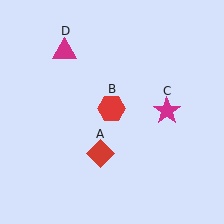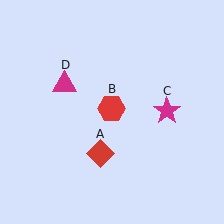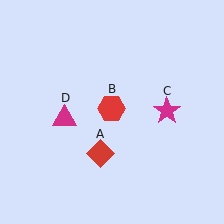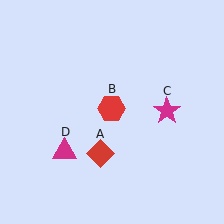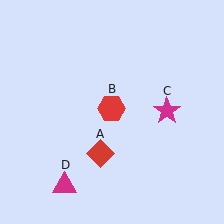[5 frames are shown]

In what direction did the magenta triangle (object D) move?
The magenta triangle (object D) moved down.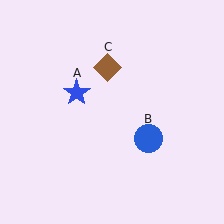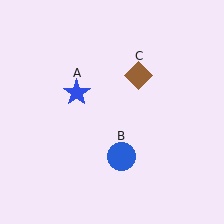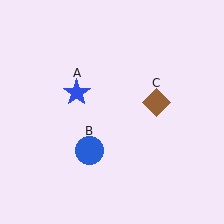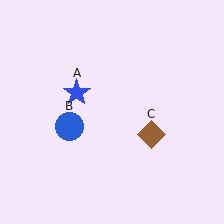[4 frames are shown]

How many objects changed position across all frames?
2 objects changed position: blue circle (object B), brown diamond (object C).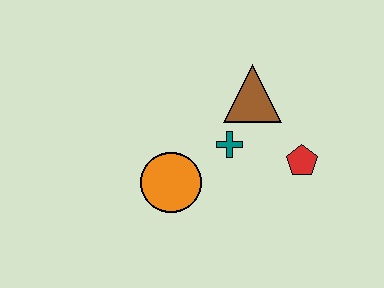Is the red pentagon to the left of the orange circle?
No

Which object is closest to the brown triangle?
The teal cross is closest to the brown triangle.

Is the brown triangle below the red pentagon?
No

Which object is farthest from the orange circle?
The red pentagon is farthest from the orange circle.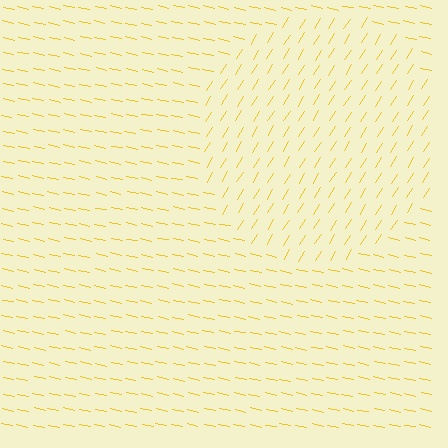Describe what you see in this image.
The image is filled with small yellow line segments. A circle region in the image has lines oriented differently from the surrounding lines, creating a visible texture boundary.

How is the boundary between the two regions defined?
The boundary is defined purely by a change in line orientation (approximately 70 degrees difference). All lines are the same color and thickness.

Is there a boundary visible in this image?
Yes, there is a texture boundary formed by a change in line orientation.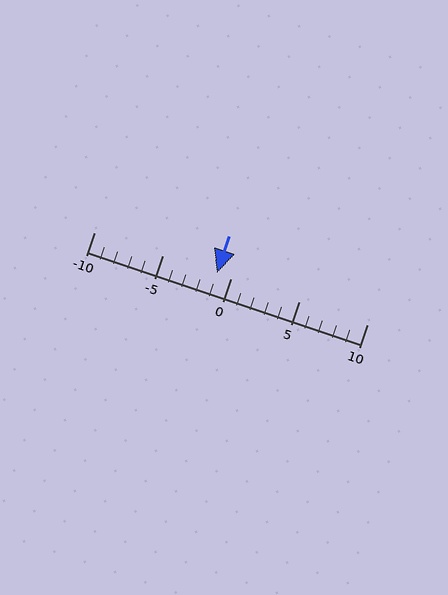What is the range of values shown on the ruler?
The ruler shows values from -10 to 10.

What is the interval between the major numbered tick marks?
The major tick marks are spaced 5 units apart.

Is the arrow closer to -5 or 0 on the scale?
The arrow is closer to 0.